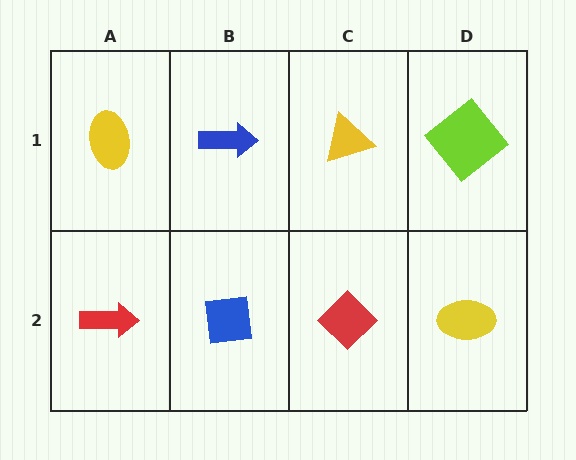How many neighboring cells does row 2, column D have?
2.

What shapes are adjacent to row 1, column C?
A red diamond (row 2, column C), a blue arrow (row 1, column B), a lime diamond (row 1, column D).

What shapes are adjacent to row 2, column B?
A blue arrow (row 1, column B), a red arrow (row 2, column A), a red diamond (row 2, column C).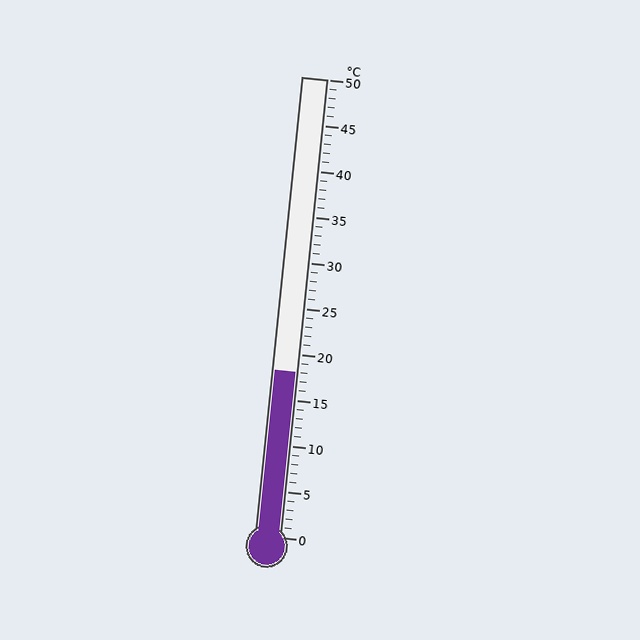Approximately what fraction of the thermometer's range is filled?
The thermometer is filled to approximately 35% of its range.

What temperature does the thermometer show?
The thermometer shows approximately 18°C.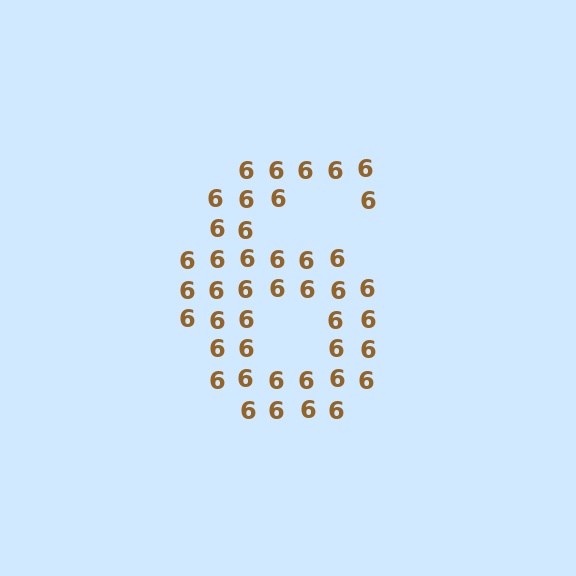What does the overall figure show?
The overall figure shows the digit 6.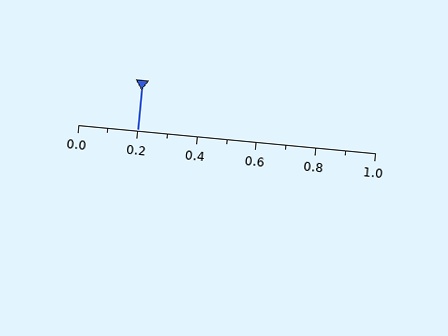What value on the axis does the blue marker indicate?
The marker indicates approximately 0.2.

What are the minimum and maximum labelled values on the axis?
The axis runs from 0.0 to 1.0.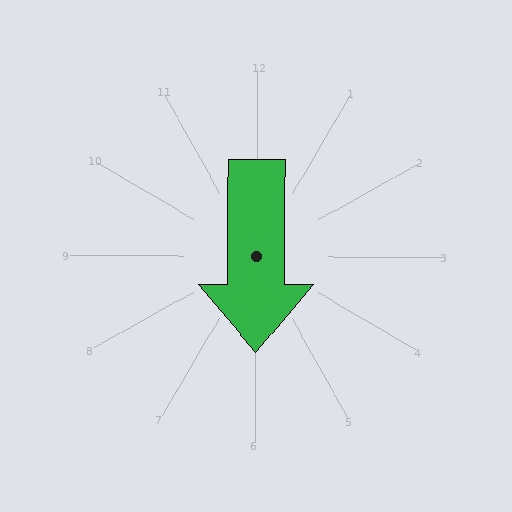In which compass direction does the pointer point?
South.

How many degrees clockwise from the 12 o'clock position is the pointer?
Approximately 180 degrees.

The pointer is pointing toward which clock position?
Roughly 6 o'clock.